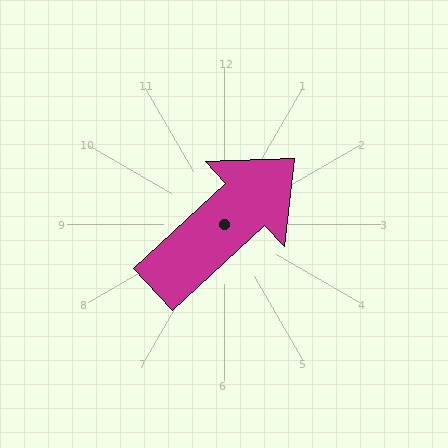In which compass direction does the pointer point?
Northeast.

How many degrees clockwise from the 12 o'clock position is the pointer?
Approximately 47 degrees.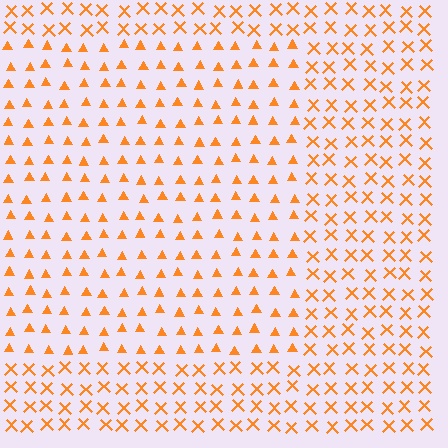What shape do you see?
I see a rectangle.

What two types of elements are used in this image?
The image uses triangles inside the rectangle region and X marks outside it.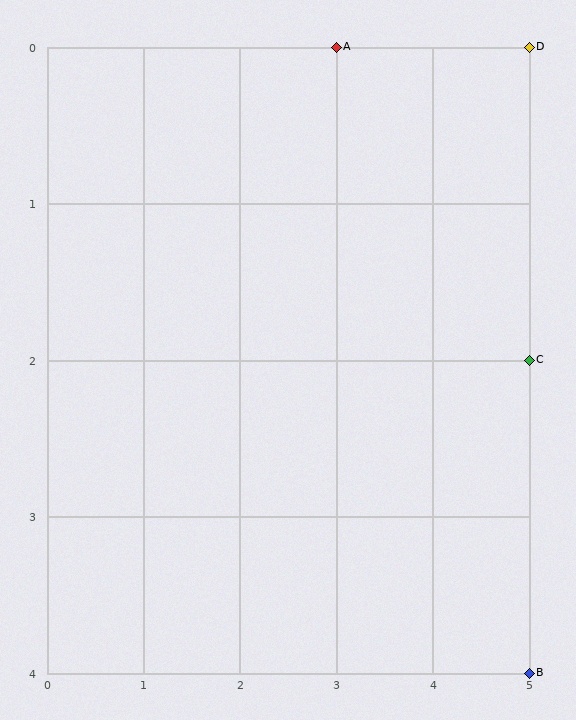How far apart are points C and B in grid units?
Points C and B are 2 rows apart.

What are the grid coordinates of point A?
Point A is at grid coordinates (3, 0).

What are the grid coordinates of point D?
Point D is at grid coordinates (5, 0).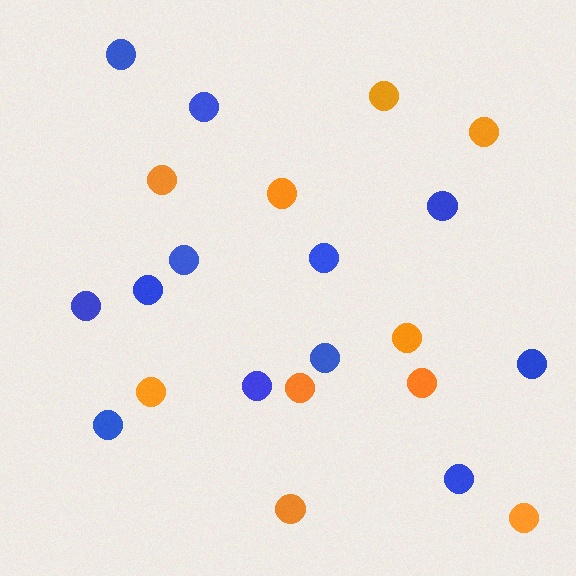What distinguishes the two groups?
There are 2 groups: one group of orange circles (10) and one group of blue circles (12).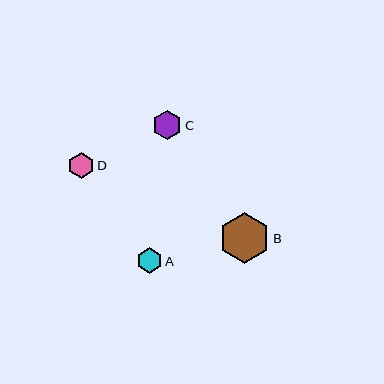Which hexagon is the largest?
Hexagon B is the largest with a size of approximately 51 pixels.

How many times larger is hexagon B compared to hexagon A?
Hexagon B is approximately 2.0 times the size of hexagon A.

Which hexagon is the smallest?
Hexagon A is the smallest with a size of approximately 25 pixels.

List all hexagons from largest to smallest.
From largest to smallest: B, C, D, A.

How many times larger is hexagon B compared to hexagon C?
Hexagon B is approximately 1.7 times the size of hexagon C.